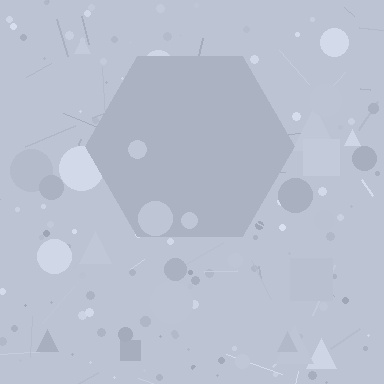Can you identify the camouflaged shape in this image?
The camouflaged shape is a hexagon.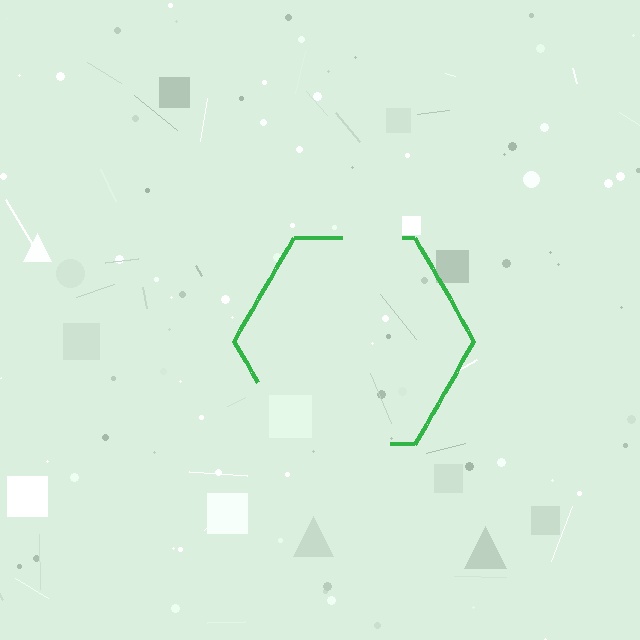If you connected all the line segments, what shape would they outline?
They would outline a hexagon.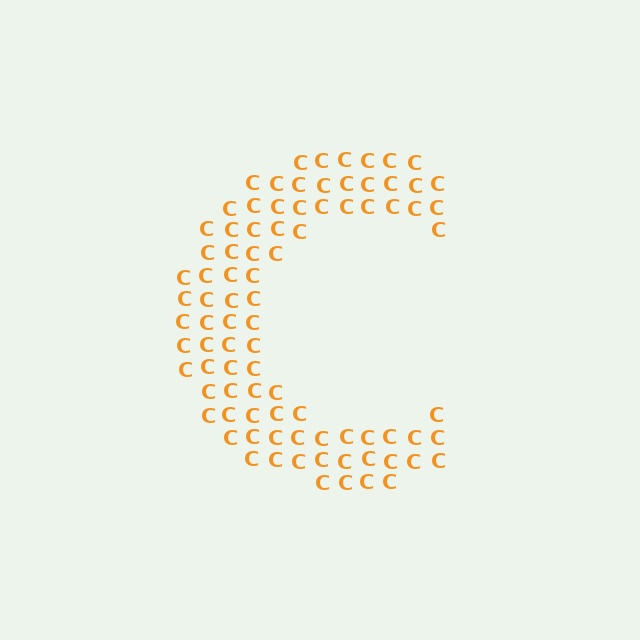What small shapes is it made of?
It is made of small letter C's.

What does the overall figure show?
The overall figure shows the letter C.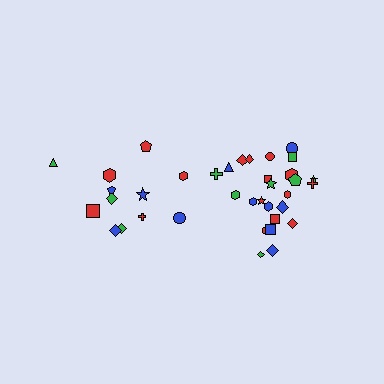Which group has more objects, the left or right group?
The right group.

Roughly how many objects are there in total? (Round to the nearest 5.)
Roughly 35 objects in total.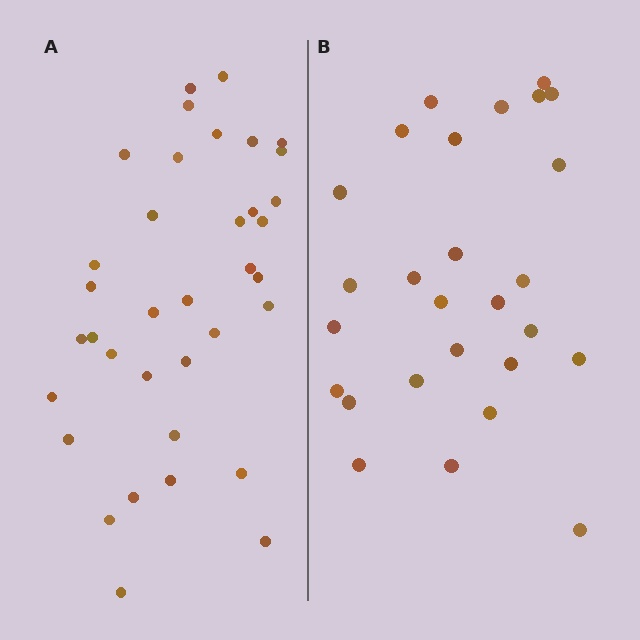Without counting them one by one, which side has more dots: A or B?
Region A (the left region) has more dots.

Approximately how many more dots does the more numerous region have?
Region A has roughly 8 or so more dots than region B.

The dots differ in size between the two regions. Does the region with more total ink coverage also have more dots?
No. Region B has more total ink coverage because its dots are larger, but region A actually contains more individual dots. Total area can be misleading — the number of items is what matters here.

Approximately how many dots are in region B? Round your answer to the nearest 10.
About 30 dots. (The exact count is 27, which rounds to 30.)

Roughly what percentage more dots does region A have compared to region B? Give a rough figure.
About 35% more.